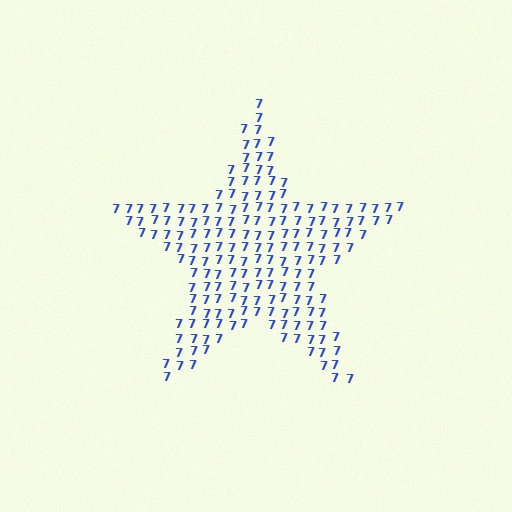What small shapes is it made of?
It is made of small digit 7's.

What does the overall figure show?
The overall figure shows a star.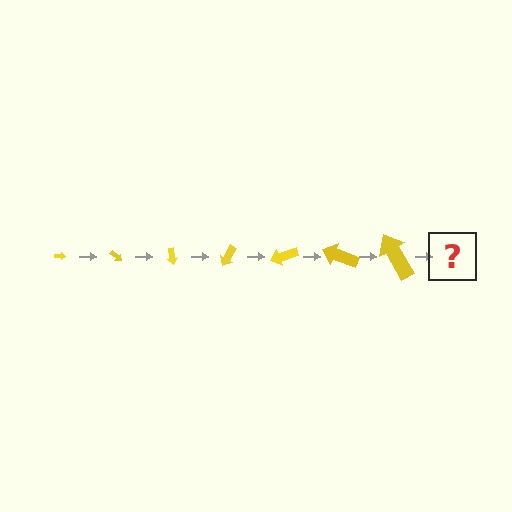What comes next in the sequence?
The next element should be an arrow, larger than the previous one and rotated 280 degrees from the start.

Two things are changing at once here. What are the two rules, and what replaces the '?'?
The two rules are that the arrow grows larger each step and it rotates 40 degrees each step. The '?' should be an arrow, larger than the previous one and rotated 280 degrees from the start.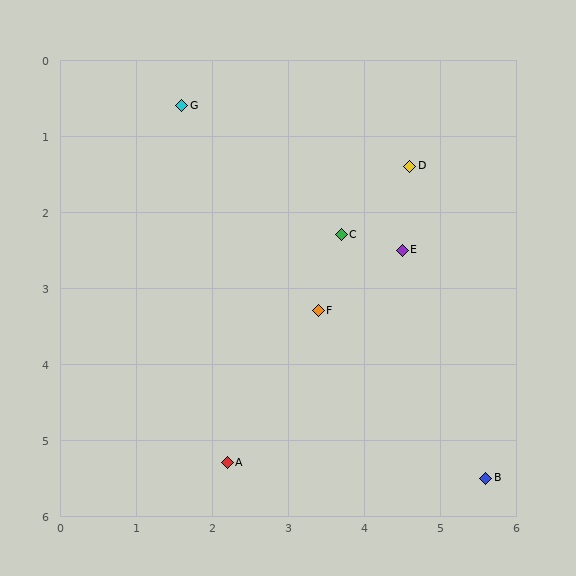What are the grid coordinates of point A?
Point A is at approximately (2.2, 5.3).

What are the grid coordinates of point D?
Point D is at approximately (4.6, 1.4).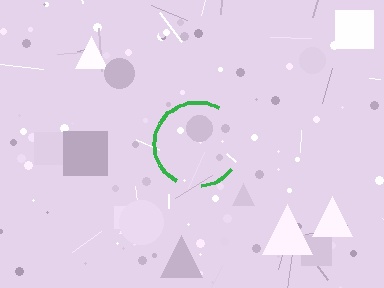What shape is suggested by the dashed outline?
The dashed outline suggests a circle.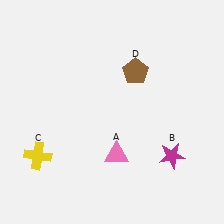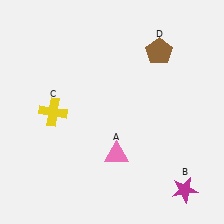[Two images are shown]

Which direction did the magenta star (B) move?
The magenta star (B) moved down.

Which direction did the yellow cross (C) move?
The yellow cross (C) moved up.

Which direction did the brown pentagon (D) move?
The brown pentagon (D) moved right.